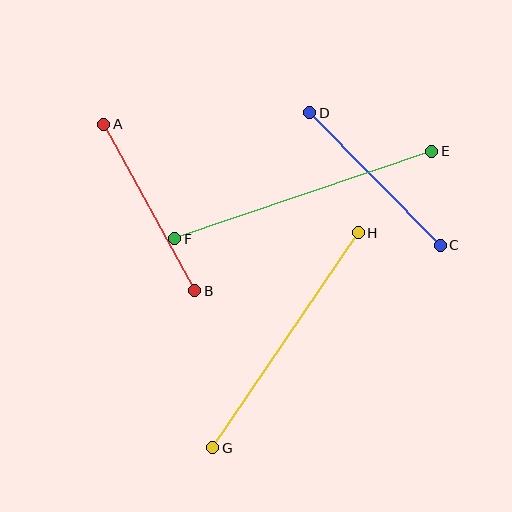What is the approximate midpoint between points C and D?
The midpoint is at approximately (375, 179) pixels.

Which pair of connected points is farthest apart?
Points E and F are farthest apart.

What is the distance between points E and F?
The distance is approximately 271 pixels.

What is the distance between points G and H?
The distance is approximately 259 pixels.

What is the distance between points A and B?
The distance is approximately 190 pixels.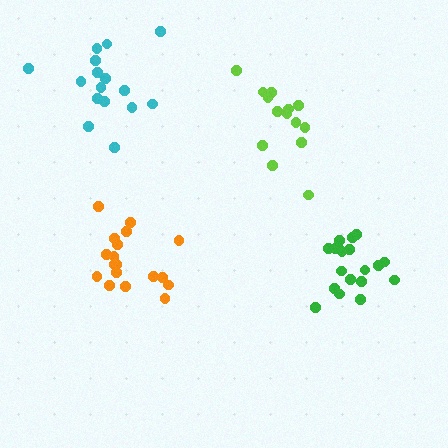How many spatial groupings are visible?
There are 4 spatial groupings.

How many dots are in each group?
Group 1: 18 dots, Group 2: 14 dots, Group 3: 19 dots, Group 4: 16 dots (67 total).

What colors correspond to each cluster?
The clusters are colored: orange, lime, green, cyan.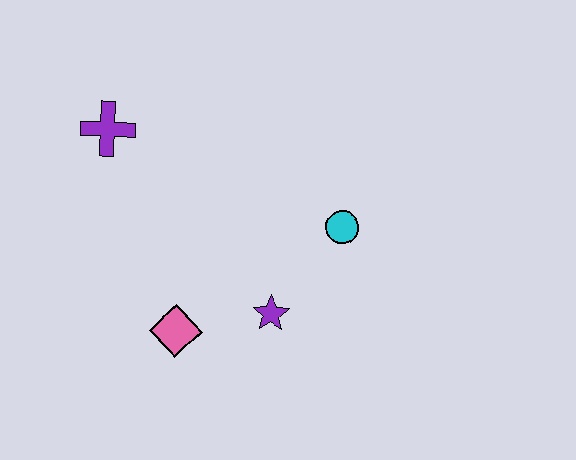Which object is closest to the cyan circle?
The purple star is closest to the cyan circle.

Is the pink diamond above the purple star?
No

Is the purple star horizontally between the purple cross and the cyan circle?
Yes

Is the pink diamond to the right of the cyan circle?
No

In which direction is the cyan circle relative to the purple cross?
The cyan circle is to the right of the purple cross.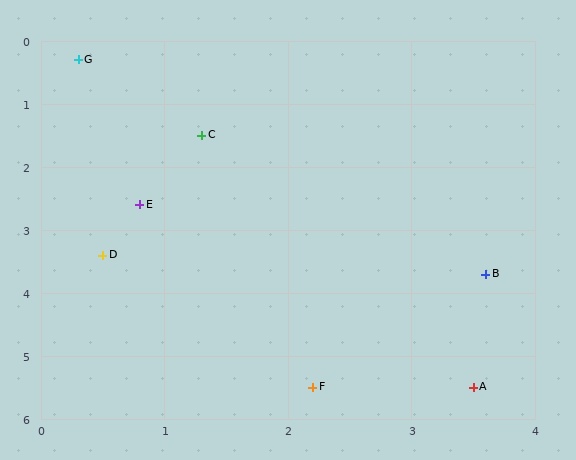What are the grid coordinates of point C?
Point C is at approximately (1.3, 1.5).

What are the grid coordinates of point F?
Point F is at approximately (2.2, 5.5).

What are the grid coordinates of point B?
Point B is at approximately (3.6, 3.7).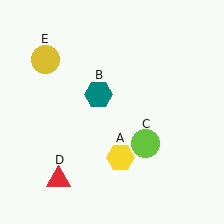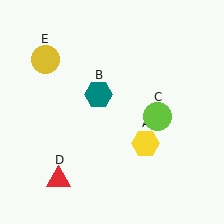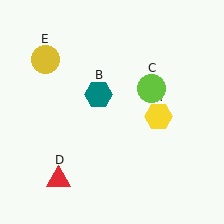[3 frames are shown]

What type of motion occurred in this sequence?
The yellow hexagon (object A), lime circle (object C) rotated counterclockwise around the center of the scene.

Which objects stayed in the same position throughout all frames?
Teal hexagon (object B) and red triangle (object D) and yellow circle (object E) remained stationary.